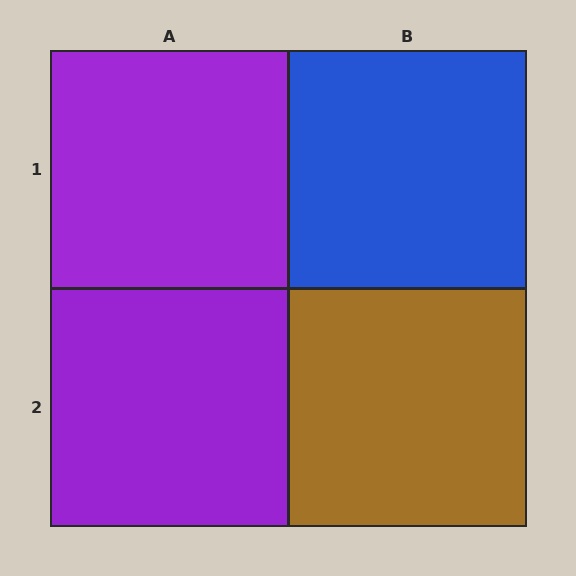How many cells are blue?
1 cell is blue.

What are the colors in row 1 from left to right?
Purple, blue.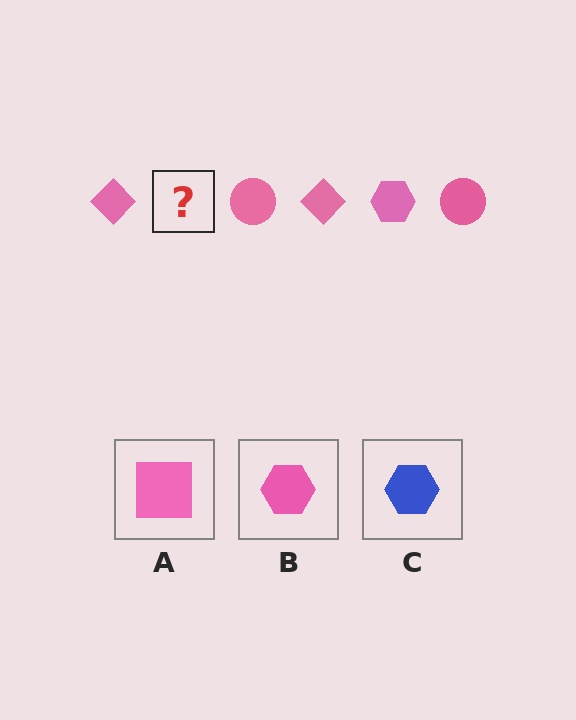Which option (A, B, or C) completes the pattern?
B.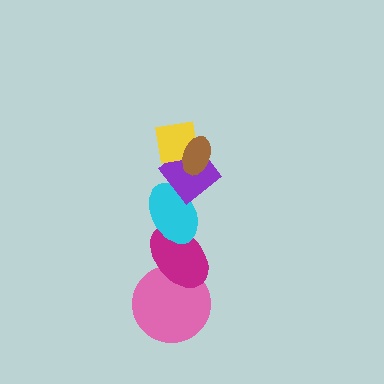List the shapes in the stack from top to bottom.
From top to bottom: the brown ellipse, the yellow square, the purple diamond, the cyan ellipse, the magenta ellipse, the pink circle.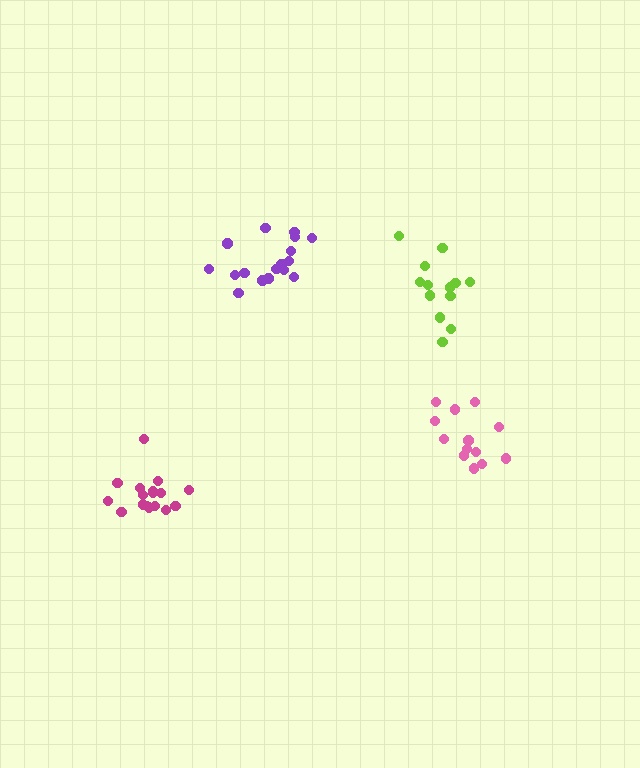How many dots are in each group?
Group 1: 13 dots, Group 2: 17 dots, Group 3: 13 dots, Group 4: 17 dots (60 total).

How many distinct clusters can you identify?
There are 4 distinct clusters.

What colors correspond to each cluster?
The clusters are colored: pink, magenta, lime, purple.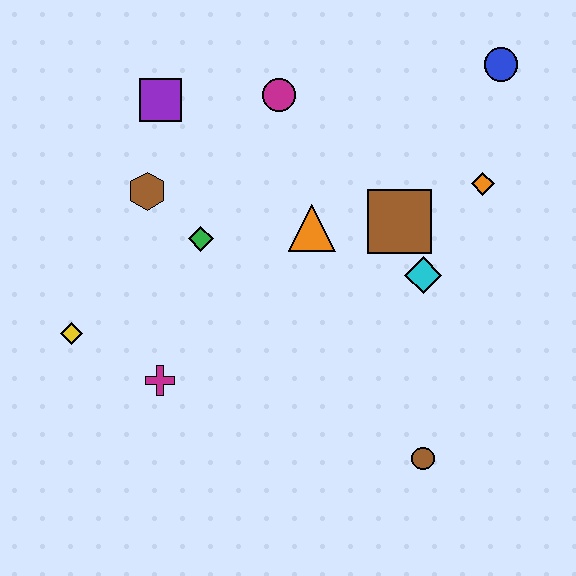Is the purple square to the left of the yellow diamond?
No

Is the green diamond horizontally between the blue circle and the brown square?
No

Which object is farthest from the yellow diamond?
The blue circle is farthest from the yellow diamond.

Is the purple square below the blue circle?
Yes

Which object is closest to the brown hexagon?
The green diamond is closest to the brown hexagon.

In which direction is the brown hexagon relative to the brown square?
The brown hexagon is to the left of the brown square.